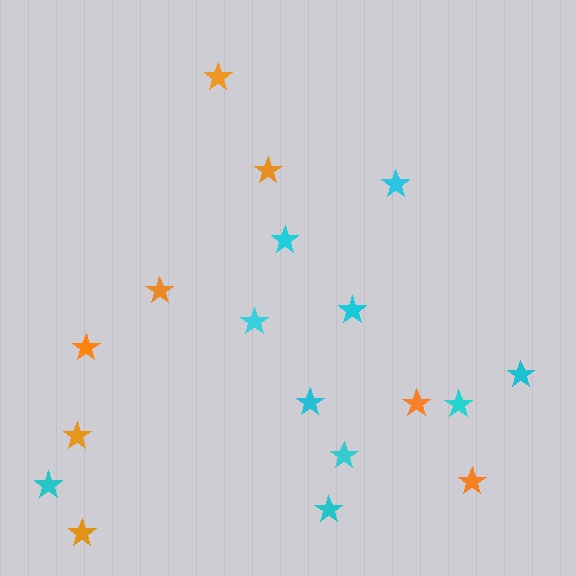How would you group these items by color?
There are 2 groups: one group of orange stars (8) and one group of cyan stars (10).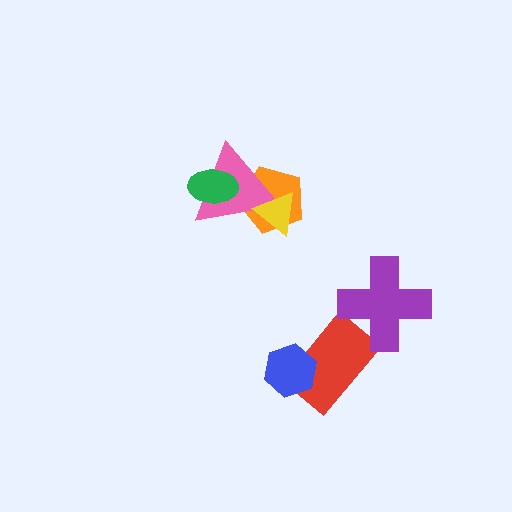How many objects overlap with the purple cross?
1 object overlaps with the purple cross.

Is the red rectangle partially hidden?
Yes, it is partially covered by another shape.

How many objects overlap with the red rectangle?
2 objects overlap with the red rectangle.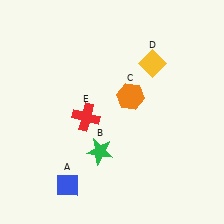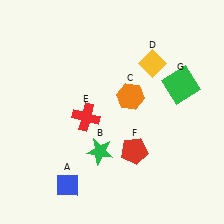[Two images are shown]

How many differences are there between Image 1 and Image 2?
There are 2 differences between the two images.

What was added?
A red pentagon (F), a green square (G) were added in Image 2.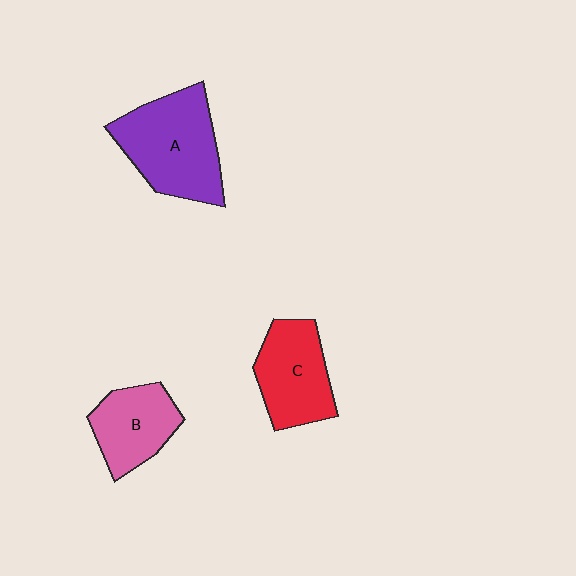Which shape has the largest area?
Shape A (purple).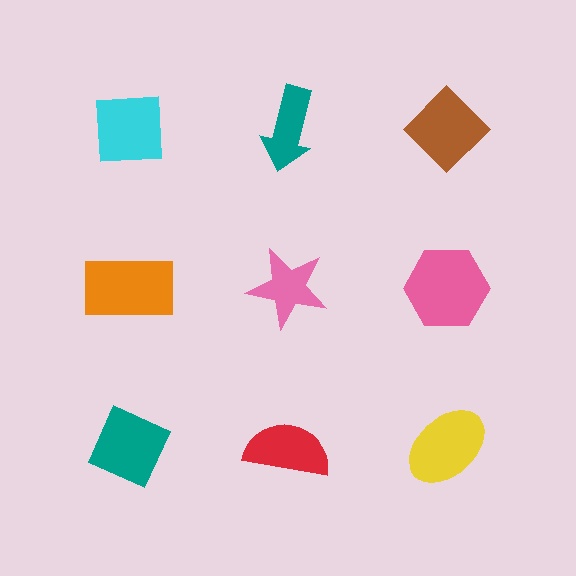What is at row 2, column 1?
An orange rectangle.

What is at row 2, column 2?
A pink star.